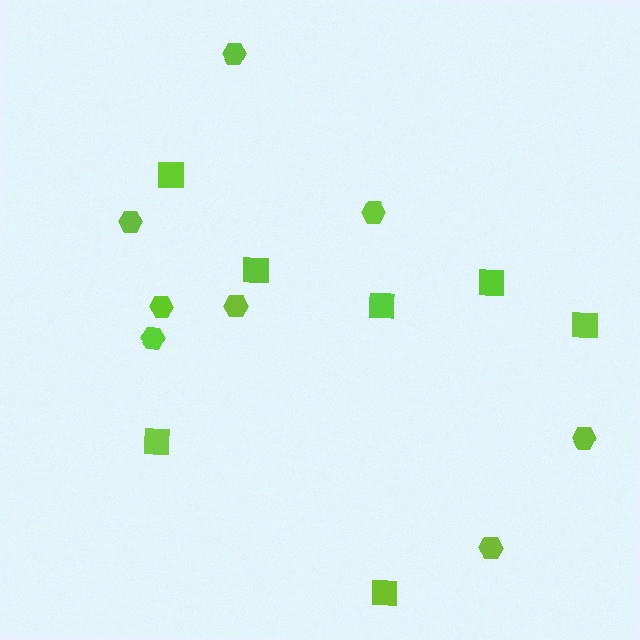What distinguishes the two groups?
There are 2 groups: one group of squares (7) and one group of hexagons (8).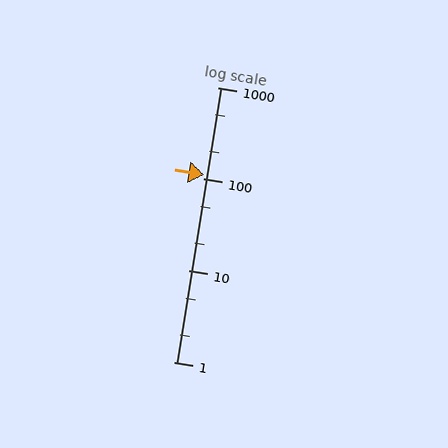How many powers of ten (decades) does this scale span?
The scale spans 3 decades, from 1 to 1000.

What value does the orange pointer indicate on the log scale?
The pointer indicates approximately 110.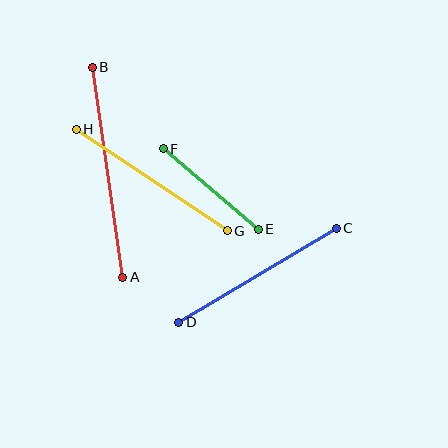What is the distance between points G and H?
The distance is approximately 182 pixels.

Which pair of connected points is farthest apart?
Points A and B are farthest apart.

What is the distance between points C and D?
The distance is approximately 183 pixels.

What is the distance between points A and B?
The distance is approximately 213 pixels.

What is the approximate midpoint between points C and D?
The midpoint is at approximately (258, 275) pixels.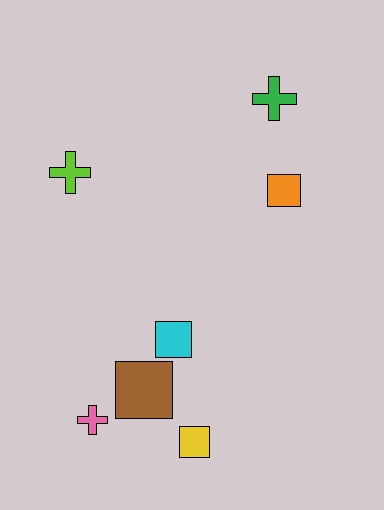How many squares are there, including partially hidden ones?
There are 4 squares.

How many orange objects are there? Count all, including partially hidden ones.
There is 1 orange object.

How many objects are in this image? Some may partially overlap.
There are 7 objects.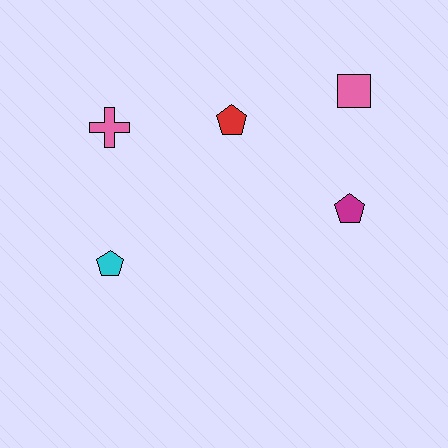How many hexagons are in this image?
There are no hexagons.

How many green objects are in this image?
There are no green objects.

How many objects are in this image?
There are 5 objects.